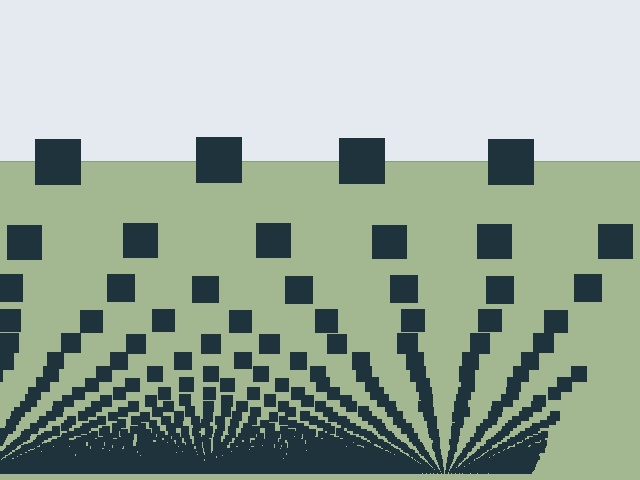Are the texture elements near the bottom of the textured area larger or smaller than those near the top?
Smaller. The gradient is inverted — elements near the bottom are smaller and denser.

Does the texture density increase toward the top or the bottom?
Density increases toward the bottom.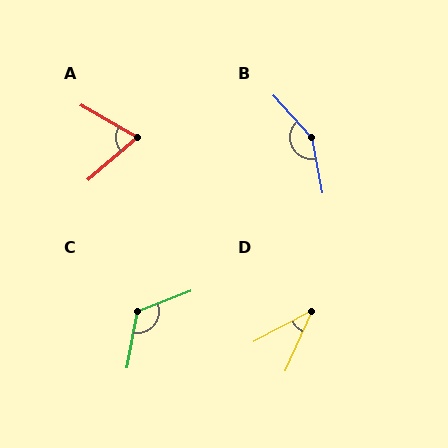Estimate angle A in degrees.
Approximately 70 degrees.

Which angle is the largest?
B, at approximately 149 degrees.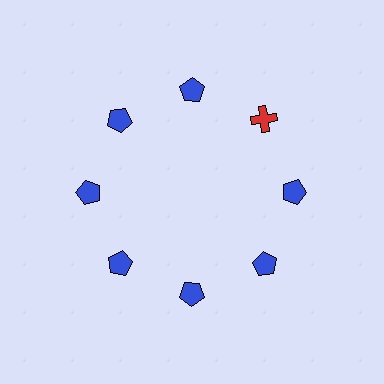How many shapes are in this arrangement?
There are 8 shapes arranged in a ring pattern.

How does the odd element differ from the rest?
It differs in both color (red instead of blue) and shape (cross instead of pentagon).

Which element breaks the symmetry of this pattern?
The red cross at roughly the 2 o'clock position breaks the symmetry. All other shapes are blue pentagons.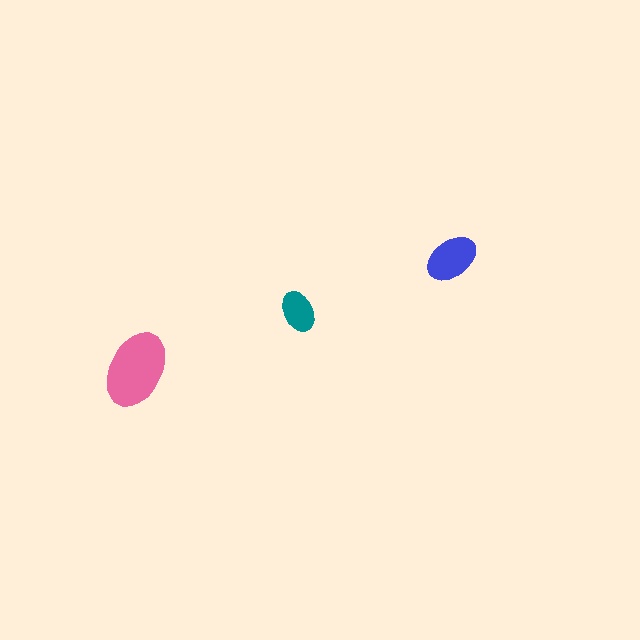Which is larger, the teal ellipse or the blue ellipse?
The blue one.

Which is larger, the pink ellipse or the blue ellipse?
The pink one.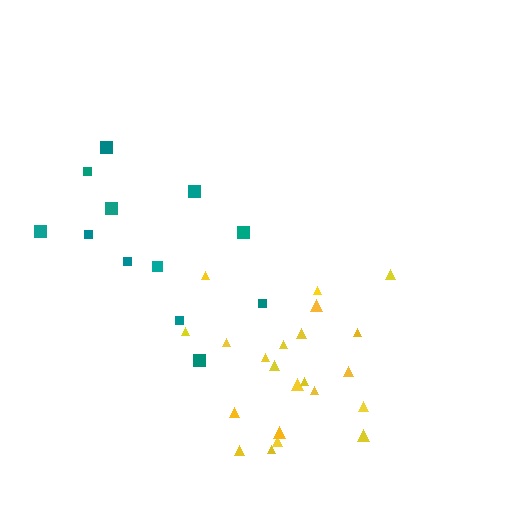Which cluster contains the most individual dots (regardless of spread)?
Yellow (22).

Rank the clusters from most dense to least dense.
yellow, teal.